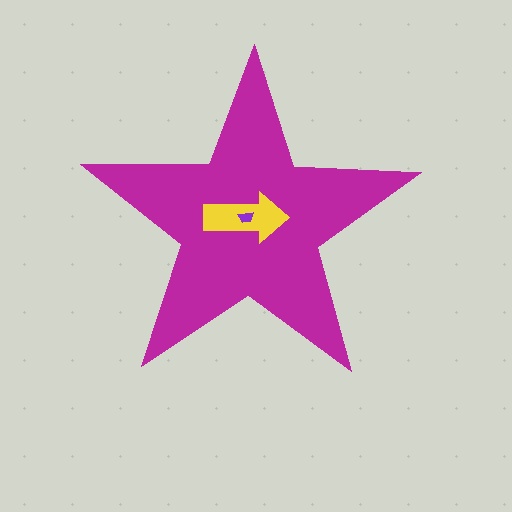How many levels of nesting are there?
3.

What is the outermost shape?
The magenta star.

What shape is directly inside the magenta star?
The yellow arrow.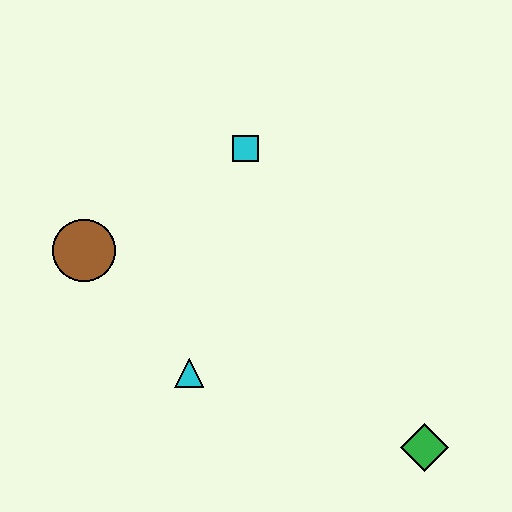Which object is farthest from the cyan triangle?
The green diamond is farthest from the cyan triangle.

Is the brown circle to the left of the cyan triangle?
Yes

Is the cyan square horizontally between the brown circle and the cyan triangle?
No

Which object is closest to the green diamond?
The cyan triangle is closest to the green diamond.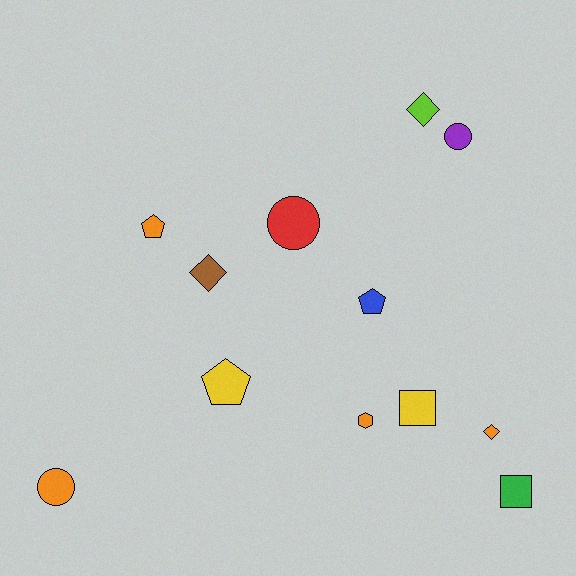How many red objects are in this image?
There is 1 red object.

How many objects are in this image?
There are 12 objects.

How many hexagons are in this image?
There is 1 hexagon.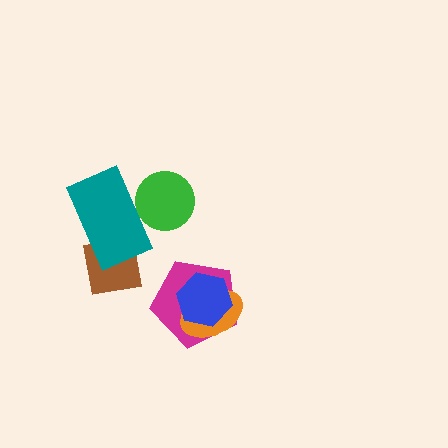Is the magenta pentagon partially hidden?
Yes, it is partially covered by another shape.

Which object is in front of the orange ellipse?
The blue hexagon is in front of the orange ellipse.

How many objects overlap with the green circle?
1 object overlaps with the green circle.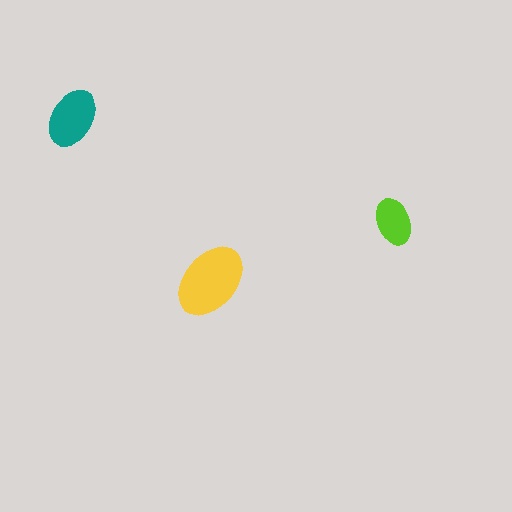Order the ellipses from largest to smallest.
the yellow one, the teal one, the lime one.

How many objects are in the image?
There are 3 objects in the image.